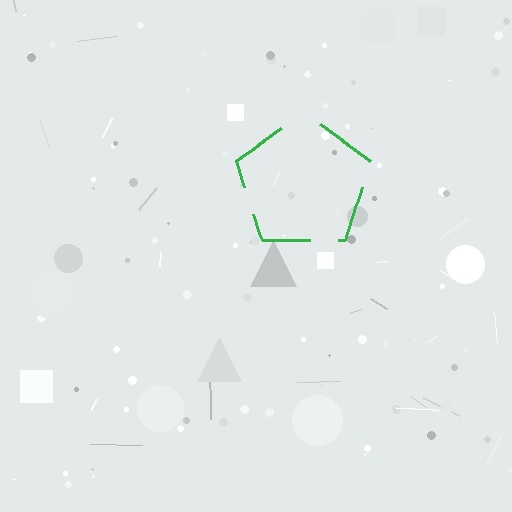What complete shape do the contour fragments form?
The contour fragments form a pentagon.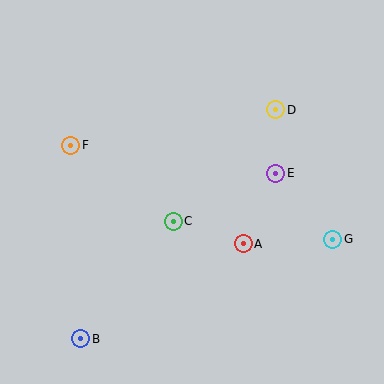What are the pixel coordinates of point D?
Point D is at (276, 110).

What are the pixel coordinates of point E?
Point E is at (276, 173).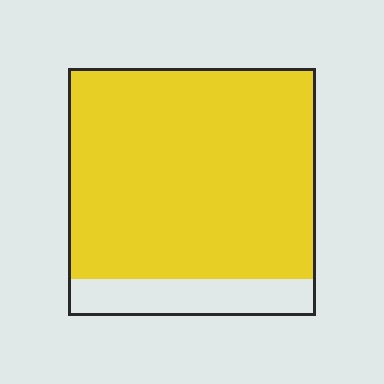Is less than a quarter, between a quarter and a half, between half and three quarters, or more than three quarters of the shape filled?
More than three quarters.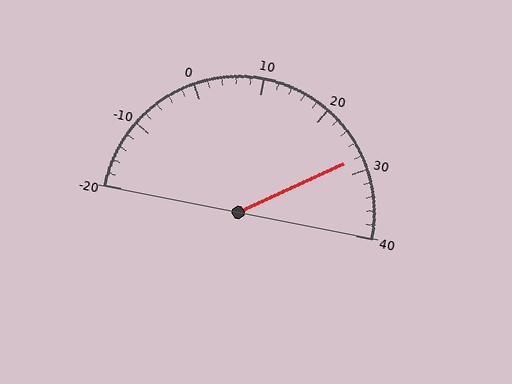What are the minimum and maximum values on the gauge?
The gauge ranges from -20 to 40.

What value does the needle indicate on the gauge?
The needle indicates approximately 28.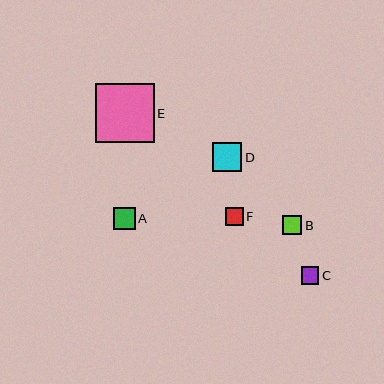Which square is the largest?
Square E is the largest with a size of approximately 59 pixels.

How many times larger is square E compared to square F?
Square E is approximately 3.3 times the size of square F.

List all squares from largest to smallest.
From largest to smallest: E, D, A, B, F, C.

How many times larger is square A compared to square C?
Square A is approximately 1.3 times the size of square C.